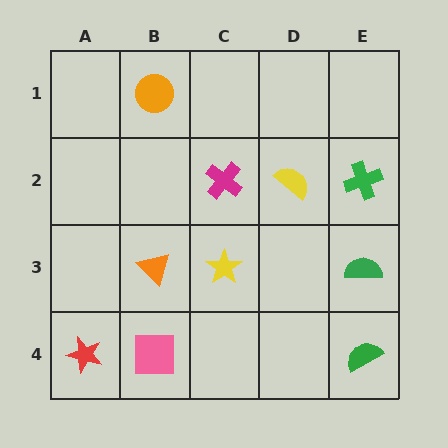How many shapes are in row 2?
3 shapes.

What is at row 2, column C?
A magenta cross.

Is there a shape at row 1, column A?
No, that cell is empty.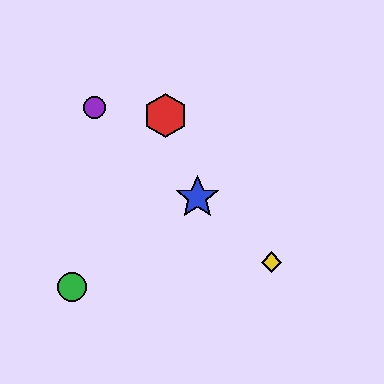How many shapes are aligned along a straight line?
3 shapes (the blue star, the yellow diamond, the purple circle) are aligned along a straight line.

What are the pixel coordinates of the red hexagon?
The red hexagon is at (165, 115).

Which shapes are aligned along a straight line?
The blue star, the yellow diamond, the purple circle are aligned along a straight line.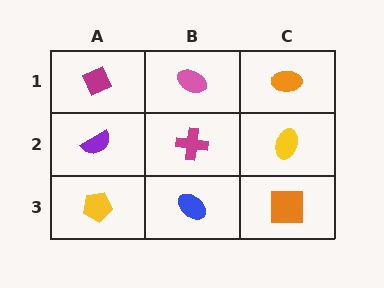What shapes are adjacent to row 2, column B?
A pink ellipse (row 1, column B), a blue ellipse (row 3, column B), a purple semicircle (row 2, column A), a yellow ellipse (row 2, column C).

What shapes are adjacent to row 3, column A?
A purple semicircle (row 2, column A), a blue ellipse (row 3, column B).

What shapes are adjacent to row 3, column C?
A yellow ellipse (row 2, column C), a blue ellipse (row 3, column B).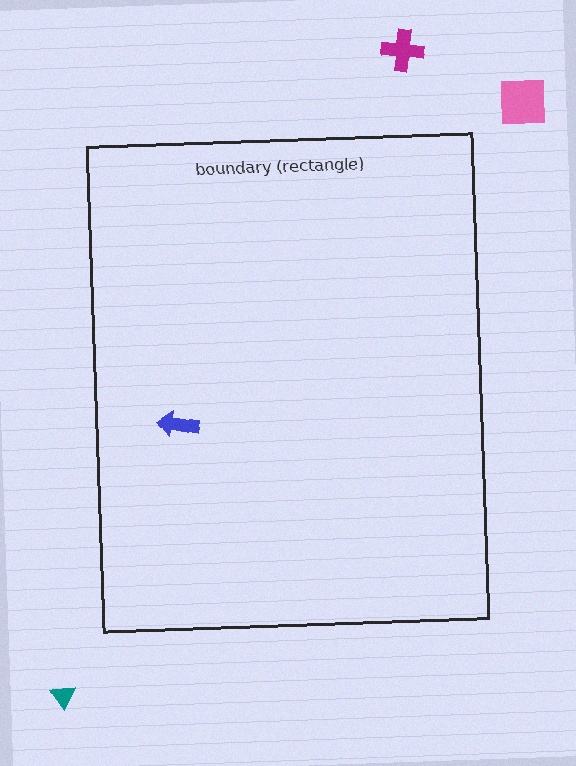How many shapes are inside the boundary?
1 inside, 3 outside.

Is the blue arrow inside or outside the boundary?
Inside.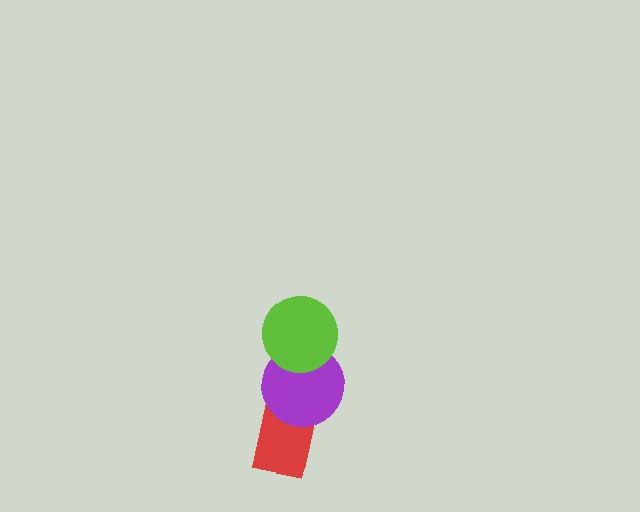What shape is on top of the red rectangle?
The purple circle is on top of the red rectangle.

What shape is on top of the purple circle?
The lime circle is on top of the purple circle.